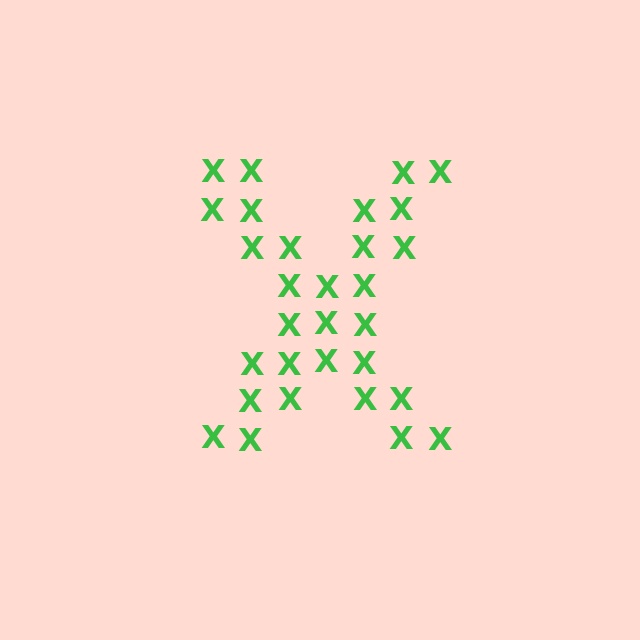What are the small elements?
The small elements are letter X's.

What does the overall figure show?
The overall figure shows the letter X.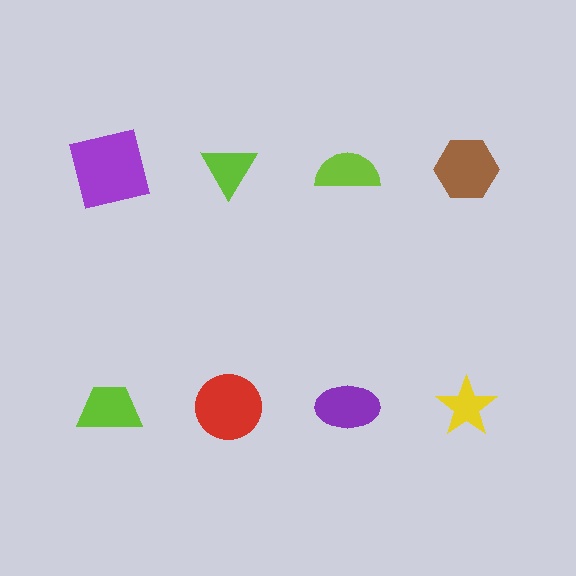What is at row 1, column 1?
A purple square.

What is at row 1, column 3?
A lime semicircle.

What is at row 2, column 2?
A red circle.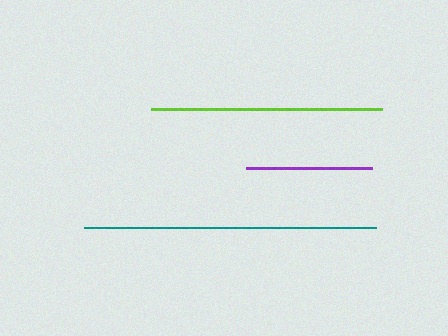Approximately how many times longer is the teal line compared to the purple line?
The teal line is approximately 2.3 times the length of the purple line.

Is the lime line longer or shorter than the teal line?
The teal line is longer than the lime line.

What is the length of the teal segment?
The teal segment is approximately 292 pixels long.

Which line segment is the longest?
The teal line is the longest at approximately 292 pixels.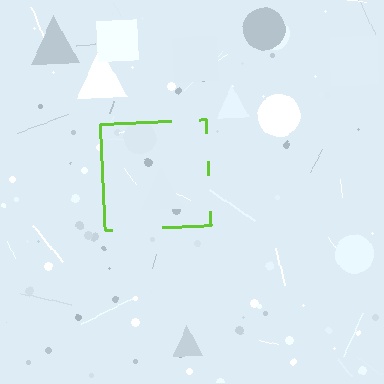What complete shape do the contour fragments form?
The contour fragments form a square.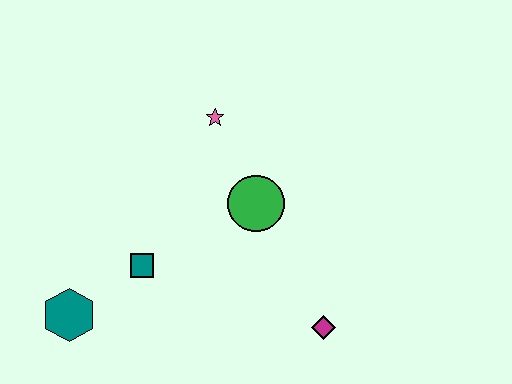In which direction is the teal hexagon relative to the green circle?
The teal hexagon is to the left of the green circle.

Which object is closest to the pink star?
The green circle is closest to the pink star.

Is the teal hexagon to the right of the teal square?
No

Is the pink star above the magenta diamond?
Yes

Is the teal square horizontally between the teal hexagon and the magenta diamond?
Yes